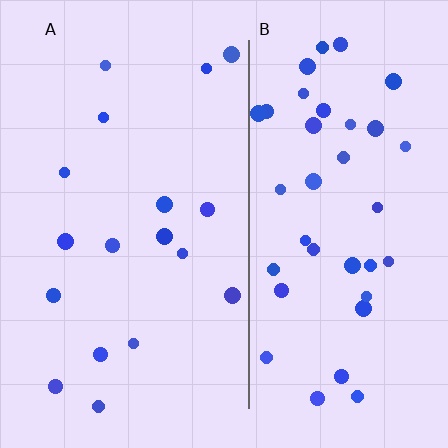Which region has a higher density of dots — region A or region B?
B (the right).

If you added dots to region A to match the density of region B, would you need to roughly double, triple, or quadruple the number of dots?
Approximately double.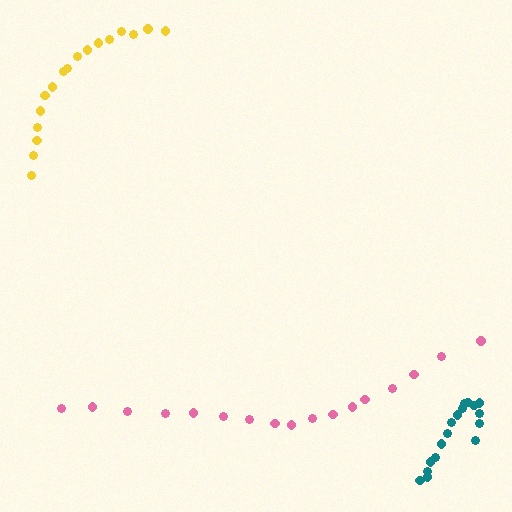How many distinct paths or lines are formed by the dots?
There are 3 distinct paths.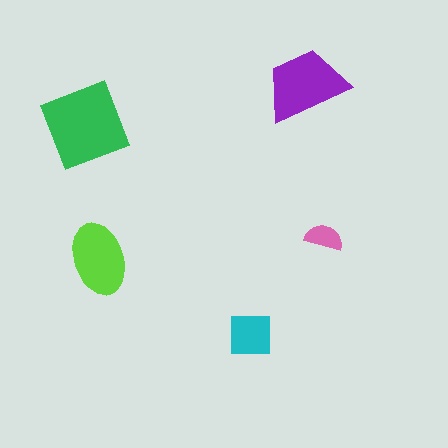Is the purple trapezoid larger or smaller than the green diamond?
Smaller.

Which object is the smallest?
The pink semicircle.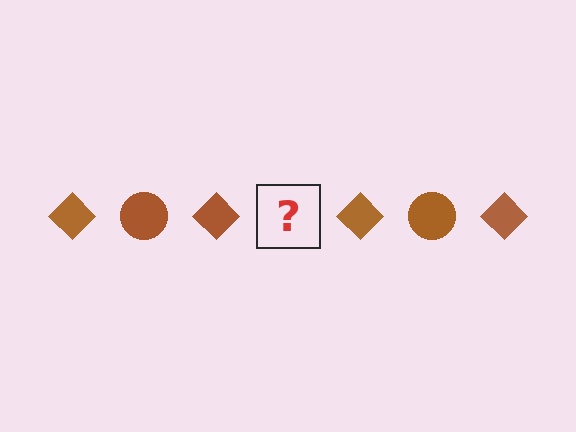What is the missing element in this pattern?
The missing element is a brown circle.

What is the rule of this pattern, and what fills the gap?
The rule is that the pattern cycles through diamond, circle shapes in brown. The gap should be filled with a brown circle.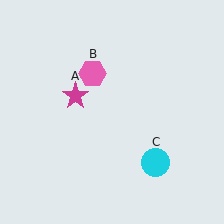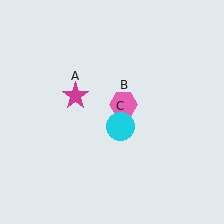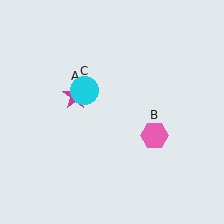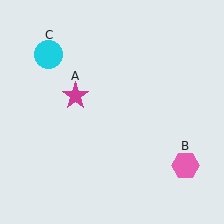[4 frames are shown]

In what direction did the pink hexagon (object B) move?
The pink hexagon (object B) moved down and to the right.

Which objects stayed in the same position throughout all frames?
Magenta star (object A) remained stationary.